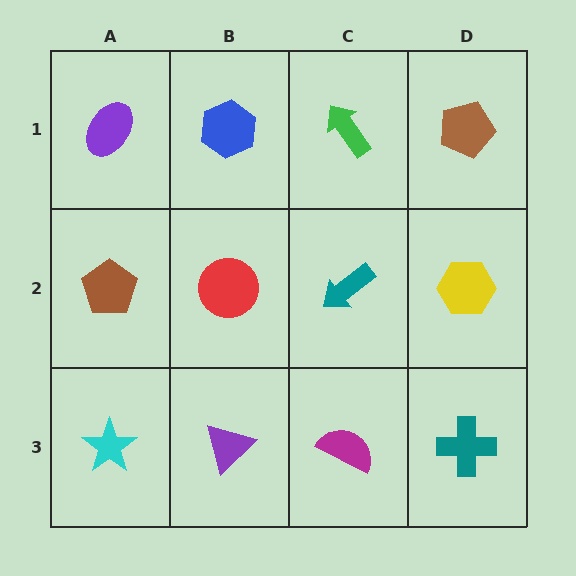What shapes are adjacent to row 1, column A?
A brown pentagon (row 2, column A), a blue hexagon (row 1, column B).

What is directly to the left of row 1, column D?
A green arrow.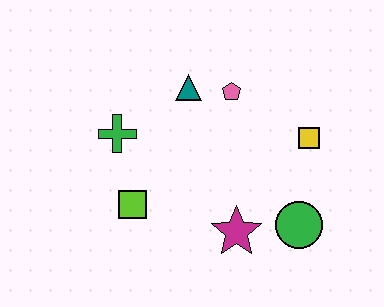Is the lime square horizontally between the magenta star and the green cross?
Yes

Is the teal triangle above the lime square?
Yes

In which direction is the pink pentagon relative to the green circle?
The pink pentagon is above the green circle.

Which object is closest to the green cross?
The lime square is closest to the green cross.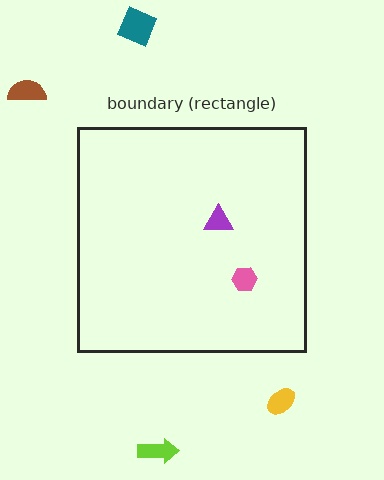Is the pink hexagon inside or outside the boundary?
Inside.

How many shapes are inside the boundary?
2 inside, 4 outside.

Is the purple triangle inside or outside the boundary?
Inside.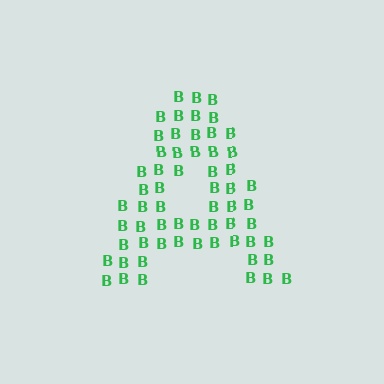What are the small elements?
The small elements are letter B's.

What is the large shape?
The large shape is the letter A.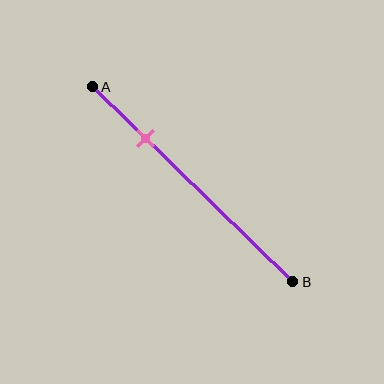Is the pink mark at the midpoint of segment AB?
No, the mark is at about 25% from A, not at the 50% midpoint.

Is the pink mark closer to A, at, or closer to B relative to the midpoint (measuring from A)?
The pink mark is closer to point A than the midpoint of segment AB.